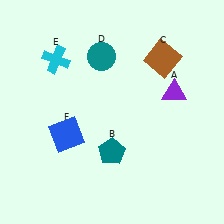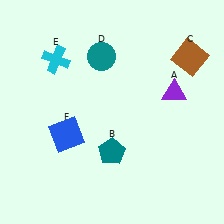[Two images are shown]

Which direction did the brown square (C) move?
The brown square (C) moved right.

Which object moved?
The brown square (C) moved right.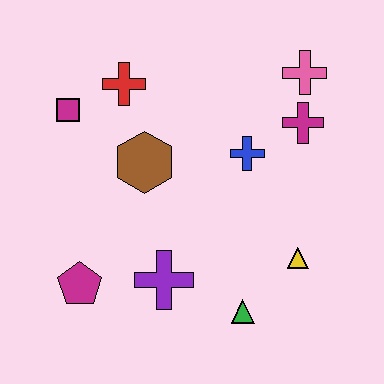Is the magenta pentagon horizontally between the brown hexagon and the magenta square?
Yes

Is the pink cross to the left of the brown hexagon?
No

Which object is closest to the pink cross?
The magenta cross is closest to the pink cross.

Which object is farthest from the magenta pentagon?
The pink cross is farthest from the magenta pentagon.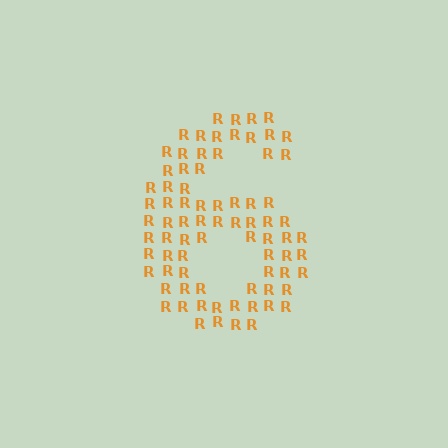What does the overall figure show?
The overall figure shows the digit 6.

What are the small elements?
The small elements are letter R's.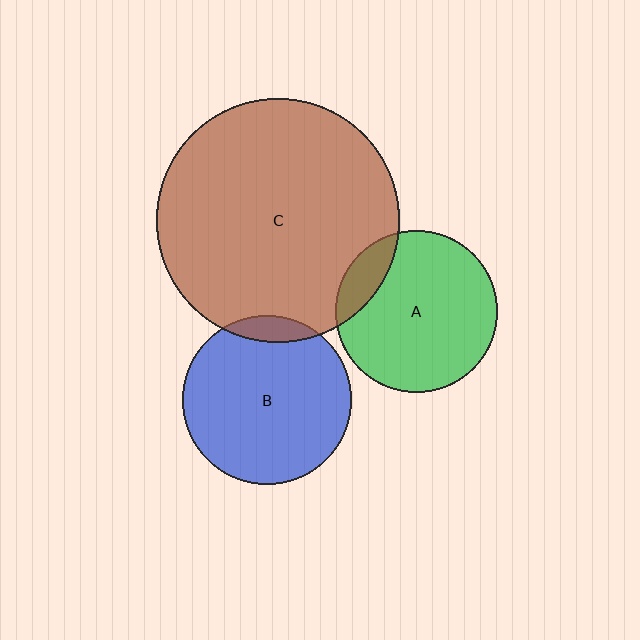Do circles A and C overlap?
Yes.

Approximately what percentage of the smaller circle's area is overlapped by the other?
Approximately 15%.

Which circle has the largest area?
Circle C (brown).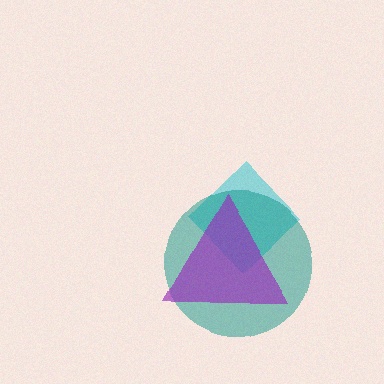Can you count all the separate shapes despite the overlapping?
Yes, there are 3 separate shapes.